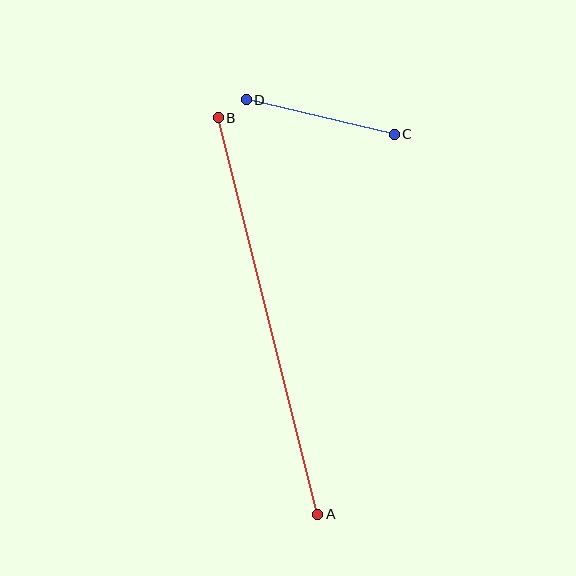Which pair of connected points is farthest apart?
Points A and B are farthest apart.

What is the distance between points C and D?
The distance is approximately 152 pixels.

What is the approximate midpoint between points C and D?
The midpoint is at approximately (320, 117) pixels.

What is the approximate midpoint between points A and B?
The midpoint is at approximately (268, 316) pixels.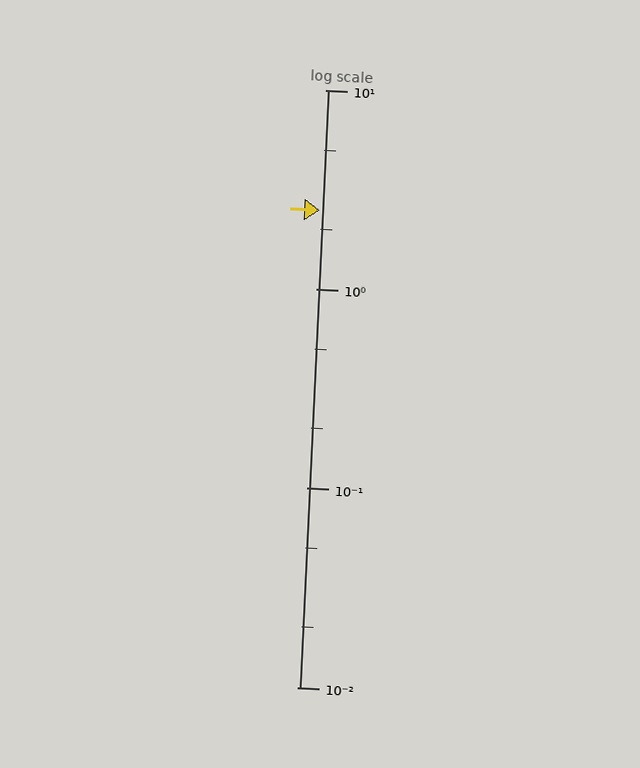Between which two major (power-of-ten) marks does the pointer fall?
The pointer is between 1 and 10.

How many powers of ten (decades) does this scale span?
The scale spans 3 decades, from 0.01 to 10.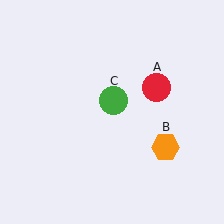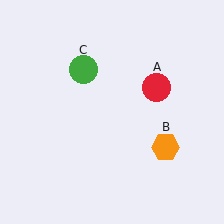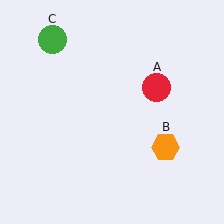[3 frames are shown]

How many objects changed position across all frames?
1 object changed position: green circle (object C).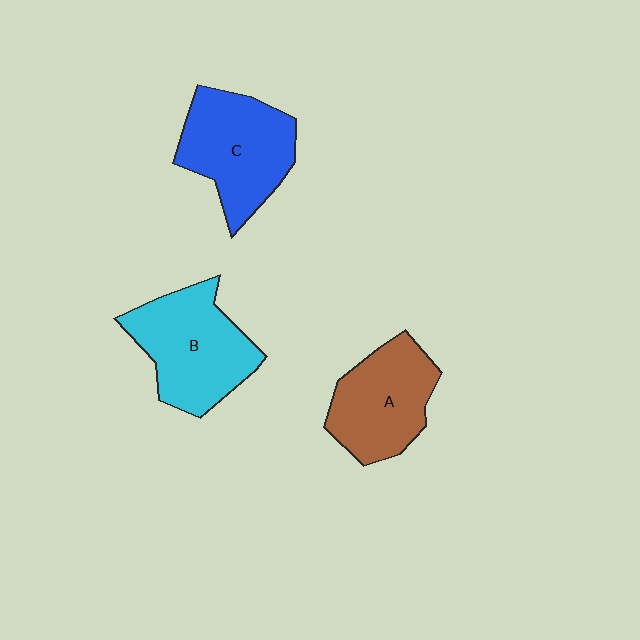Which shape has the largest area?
Shape B (cyan).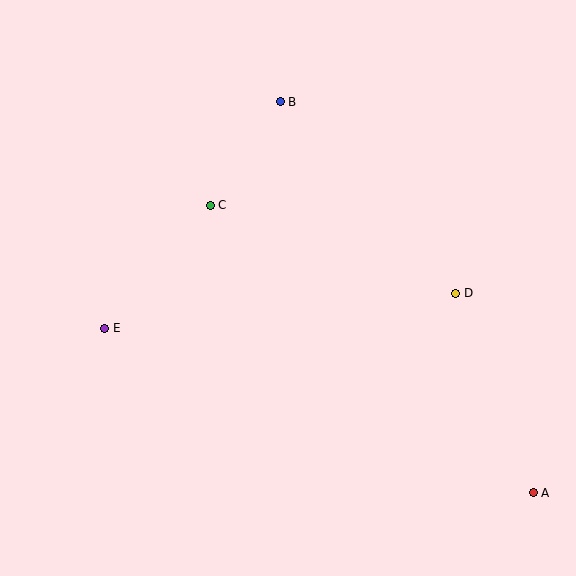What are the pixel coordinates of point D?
Point D is at (456, 293).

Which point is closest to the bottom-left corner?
Point E is closest to the bottom-left corner.